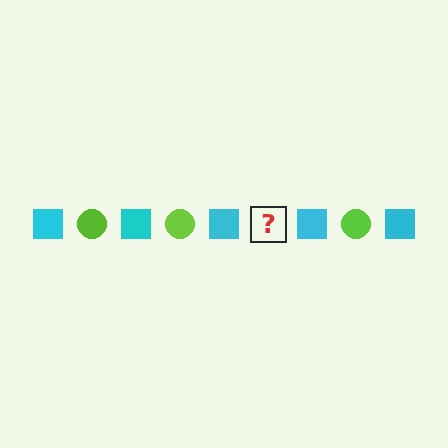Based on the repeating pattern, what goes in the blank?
The blank should be a lime circle.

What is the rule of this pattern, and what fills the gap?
The rule is that the pattern alternates between cyan square and lime circle. The gap should be filled with a lime circle.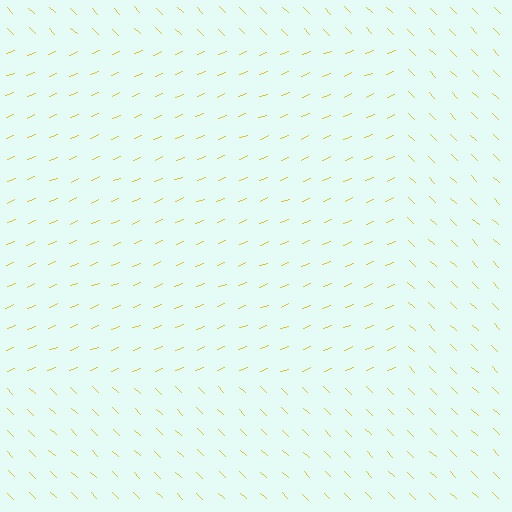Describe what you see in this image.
The image is filled with small yellow line segments. A rectangle region in the image has lines oriented differently from the surrounding lines, creating a visible texture boundary.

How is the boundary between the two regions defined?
The boundary is defined purely by a change in line orientation (approximately 66 degrees difference). All lines are the same color and thickness.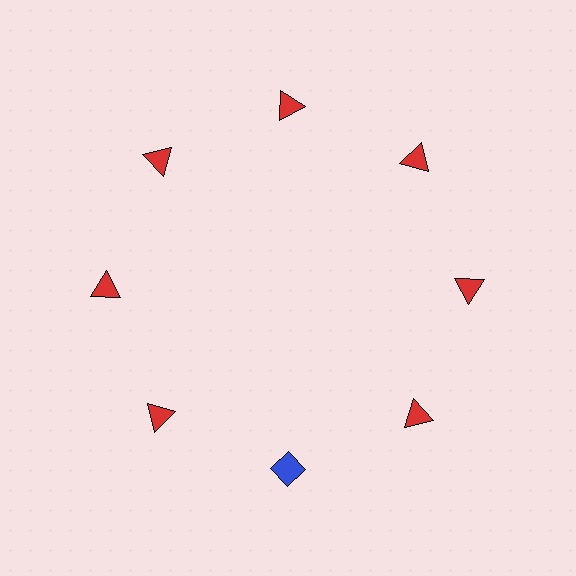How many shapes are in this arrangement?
There are 8 shapes arranged in a ring pattern.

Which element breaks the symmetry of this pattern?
The blue diamond at roughly the 6 o'clock position breaks the symmetry. All other shapes are red triangles.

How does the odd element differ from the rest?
It differs in both color (blue instead of red) and shape (diamond instead of triangle).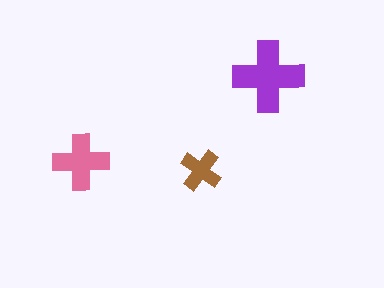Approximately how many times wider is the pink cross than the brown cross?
About 1.5 times wider.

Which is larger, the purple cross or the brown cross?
The purple one.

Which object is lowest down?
The brown cross is bottommost.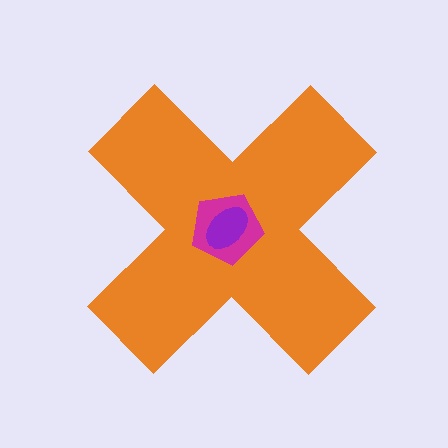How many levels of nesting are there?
3.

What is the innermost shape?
The purple ellipse.